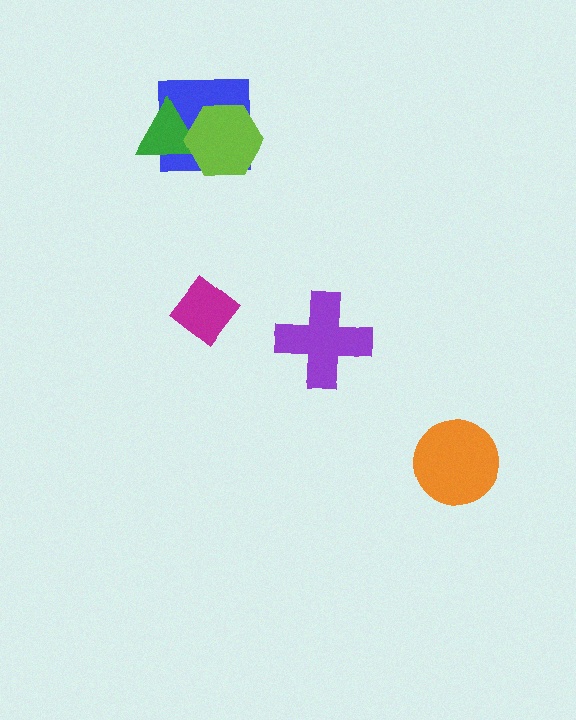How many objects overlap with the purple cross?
0 objects overlap with the purple cross.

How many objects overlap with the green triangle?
2 objects overlap with the green triangle.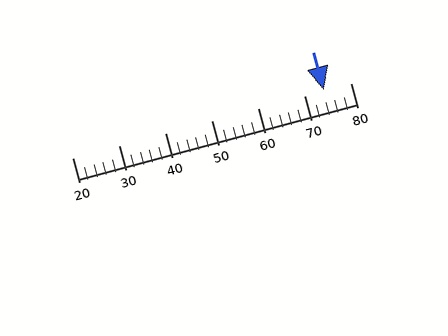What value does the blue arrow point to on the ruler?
The blue arrow points to approximately 74.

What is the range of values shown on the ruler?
The ruler shows values from 20 to 80.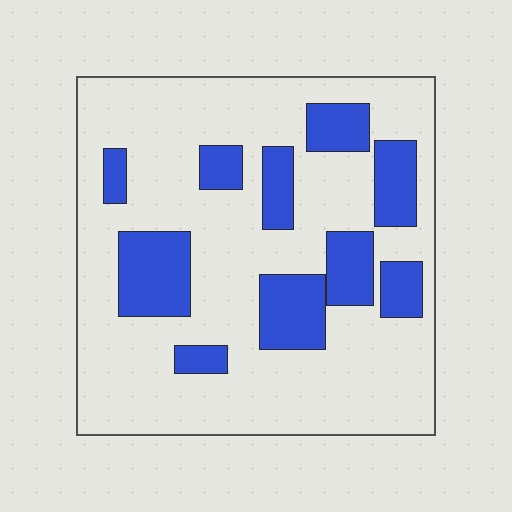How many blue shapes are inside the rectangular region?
10.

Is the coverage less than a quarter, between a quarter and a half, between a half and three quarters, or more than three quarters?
Less than a quarter.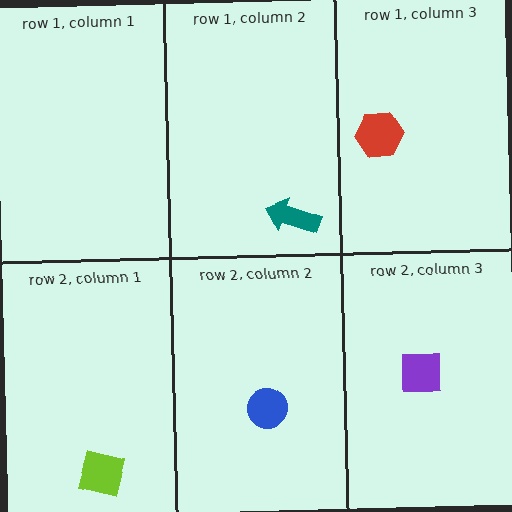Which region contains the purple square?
The row 2, column 3 region.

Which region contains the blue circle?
The row 2, column 2 region.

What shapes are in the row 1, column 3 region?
The red hexagon.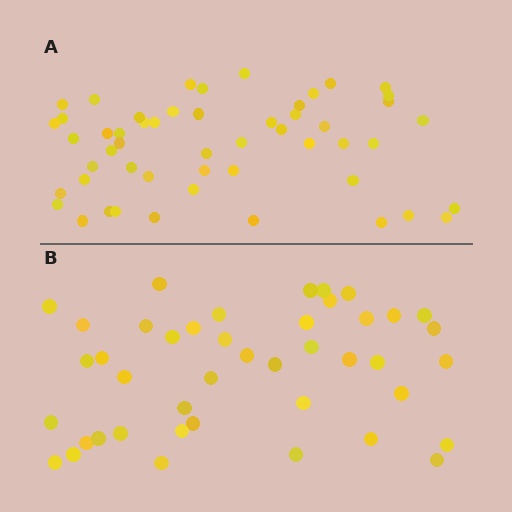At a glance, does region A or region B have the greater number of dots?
Region A (the top region) has more dots.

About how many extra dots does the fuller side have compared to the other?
Region A has roughly 8 or so more dots than region B.